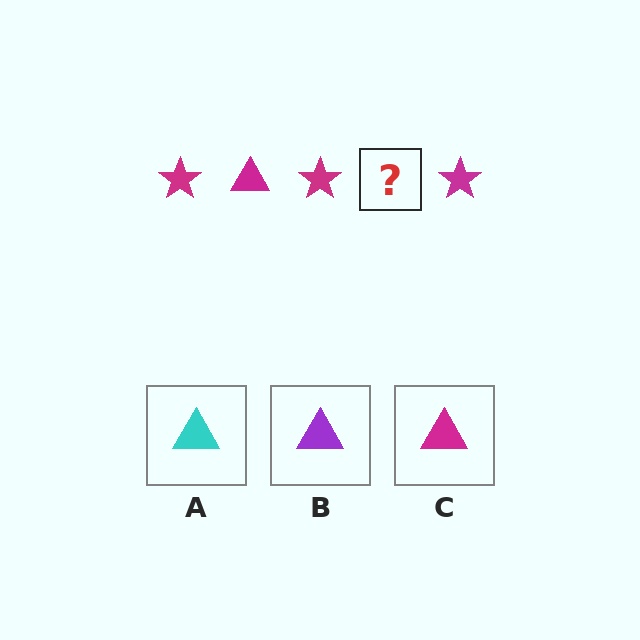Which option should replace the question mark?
Option C.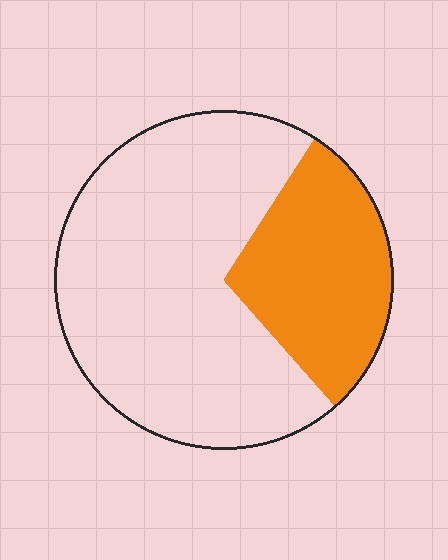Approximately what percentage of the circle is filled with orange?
Approximately 30%.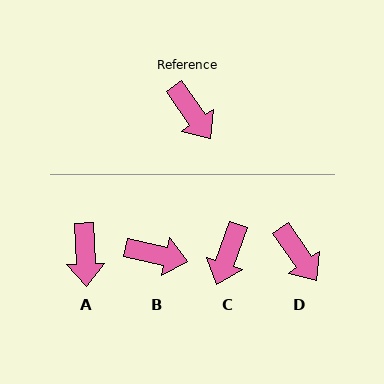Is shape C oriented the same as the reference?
No, it is off by about 54 degrees.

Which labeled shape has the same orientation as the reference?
D.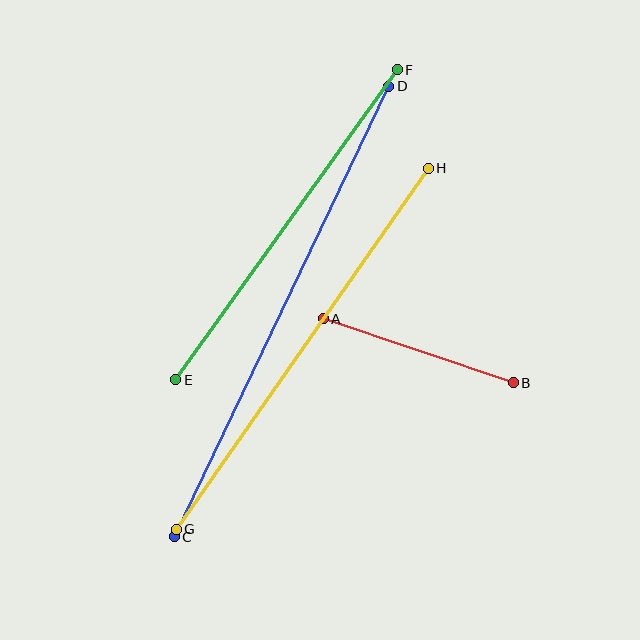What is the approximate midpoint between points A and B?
The midpoint is at approximately (418, 351) pixels.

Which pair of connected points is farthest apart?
Points C and D are farthest apart.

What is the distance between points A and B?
The distance is approximately 200 pixels.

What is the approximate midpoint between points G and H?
The midpoint is at approximately (302, 349) pixels.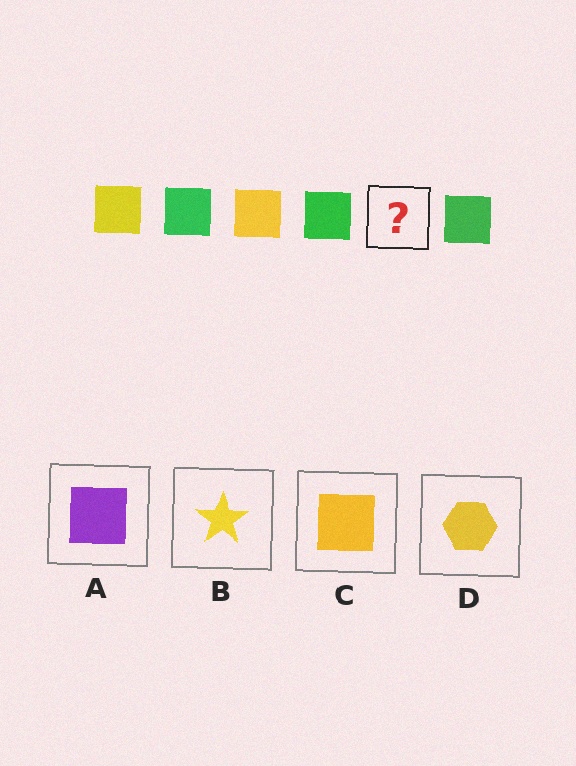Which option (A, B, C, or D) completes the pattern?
C.